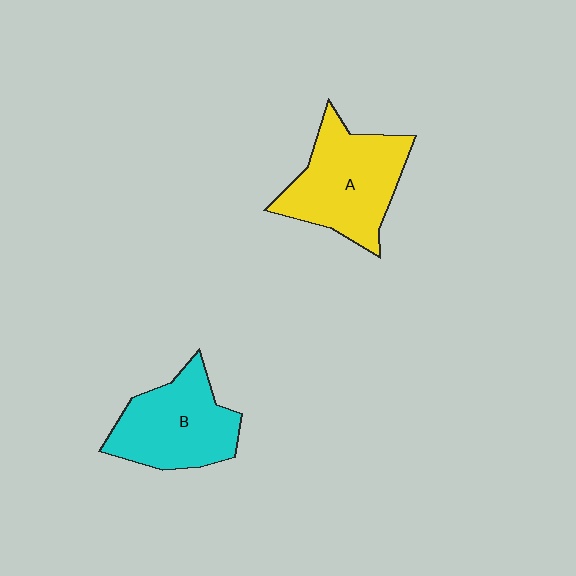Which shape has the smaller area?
Shape B (cyan).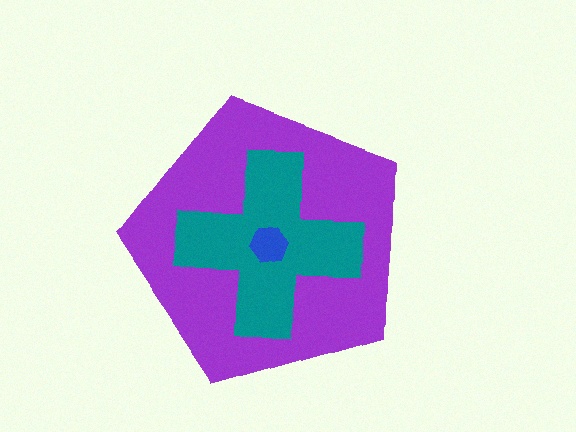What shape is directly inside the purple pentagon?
The teal cross.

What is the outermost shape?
The purple pentagon.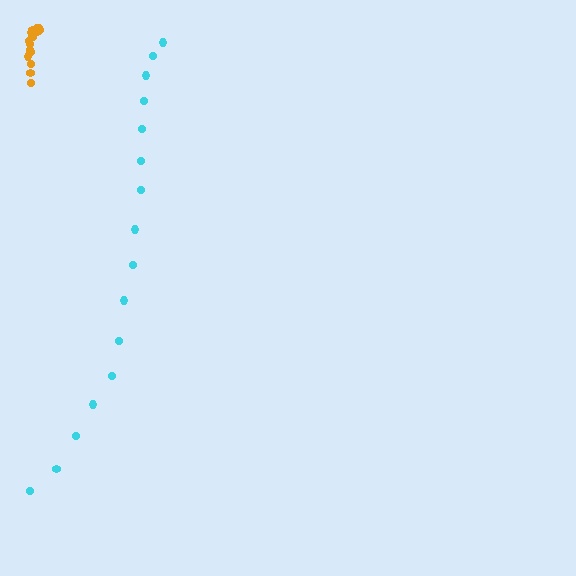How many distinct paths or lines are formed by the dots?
There are 2 distinct paths.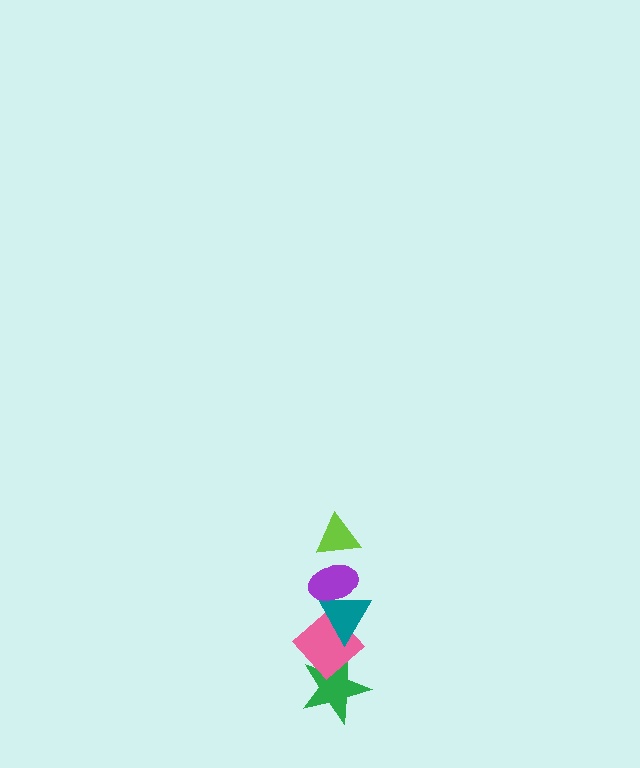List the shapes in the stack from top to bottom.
From top to bottom: the lime triangle, the purple ellipse, the teal triangle, the pink diamond, the green star.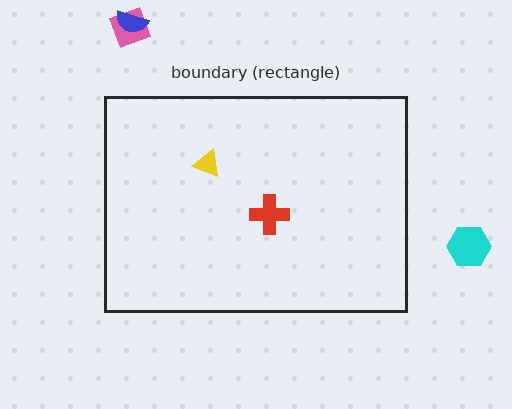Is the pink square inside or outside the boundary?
Outside.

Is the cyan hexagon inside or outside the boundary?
Outside.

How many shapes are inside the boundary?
2 inside, 3 outside.